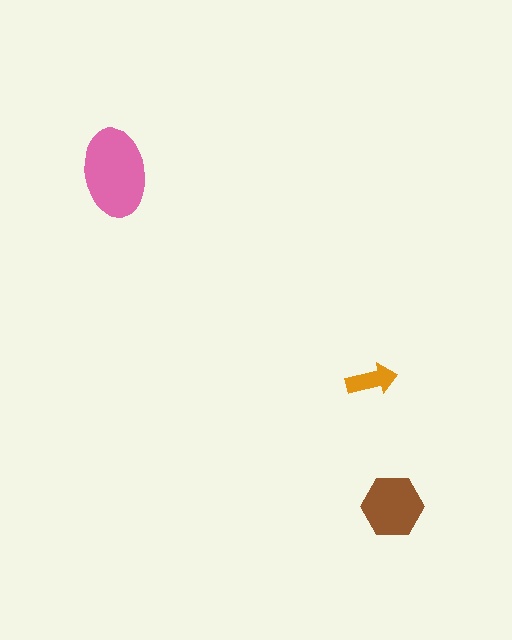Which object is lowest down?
The brown hexagon is bottommost.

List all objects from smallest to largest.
The orange arrow, the brown hexagon, the pink ellipse.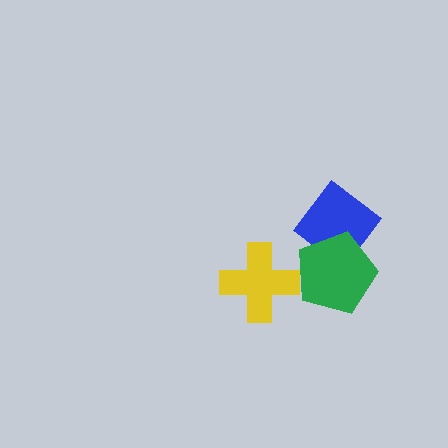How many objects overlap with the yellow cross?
0 objects overlap with the yellow cross.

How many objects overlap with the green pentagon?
1 object overlaps with the green pentagon.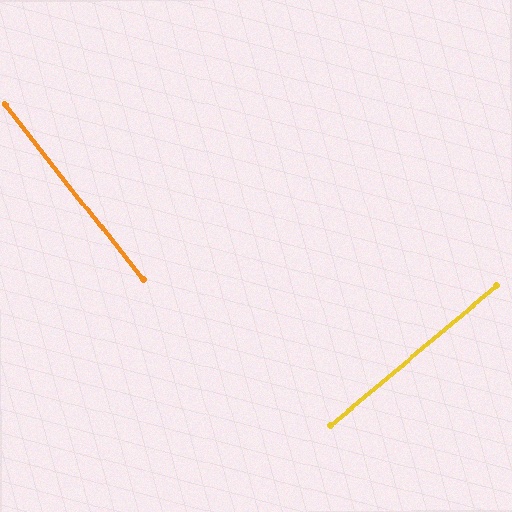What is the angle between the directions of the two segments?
Approximately 88 degrees.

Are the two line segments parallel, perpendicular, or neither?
Perpendicular — they meet at approximately 88°.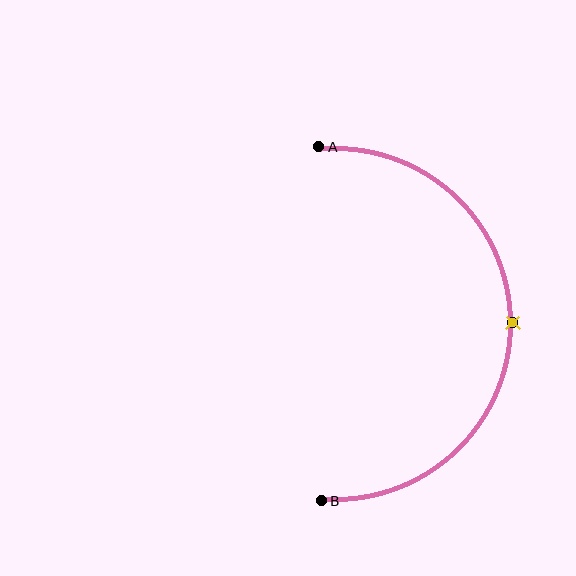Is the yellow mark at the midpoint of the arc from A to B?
Yes. The yellow mark lies on the arc at equal arc-length from both A and B — it is the arc midpoint.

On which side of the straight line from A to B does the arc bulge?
The arc bulges to the right of the straight line connecting A and B.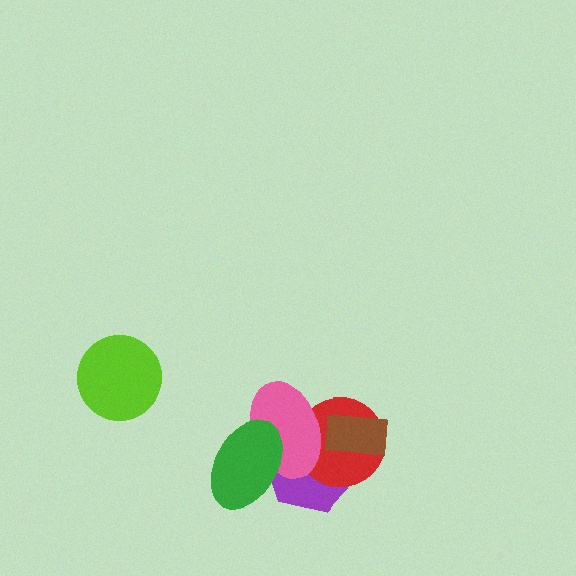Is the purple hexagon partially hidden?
Yes, it is partially covered by another shape.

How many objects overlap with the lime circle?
0 objects overlap with the lime circle.